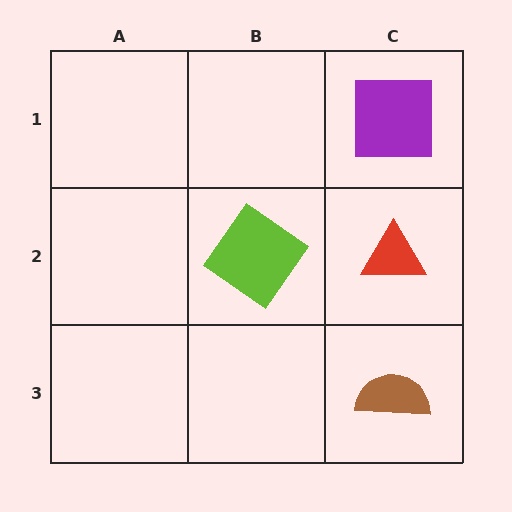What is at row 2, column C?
A red triangle.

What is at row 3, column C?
A brown semicircle.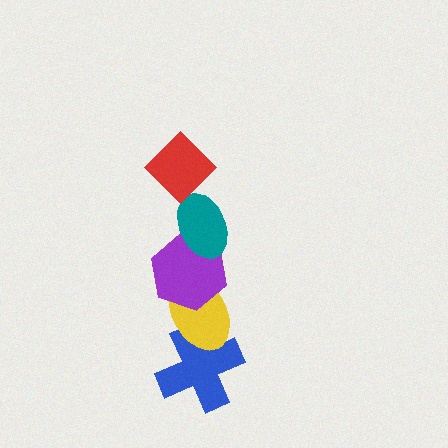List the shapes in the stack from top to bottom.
From top to bottom: the red diamond, the teal ellipse, the purple hexagon, the yellow ellipse, the blue cross.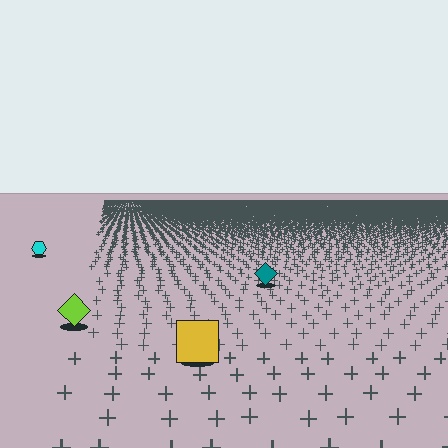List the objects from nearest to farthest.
From nearest to farthest: the yellow square, the lime diamond, the teal diamond, the cyan hexagon.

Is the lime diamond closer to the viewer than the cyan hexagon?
Yes. The lime diamond is closer — you can tell from the texture gradient: the ground texture is coarser near it.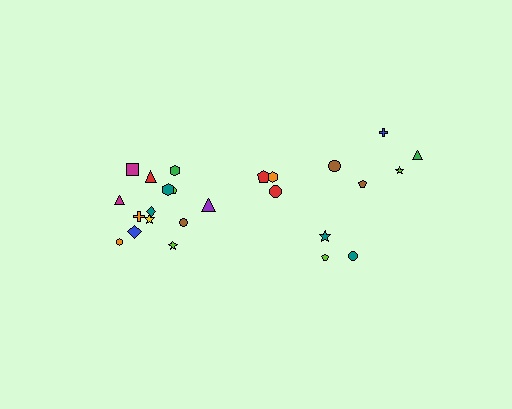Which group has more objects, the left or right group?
The left group.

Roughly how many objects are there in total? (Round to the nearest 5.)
Roughly 25 objects in total.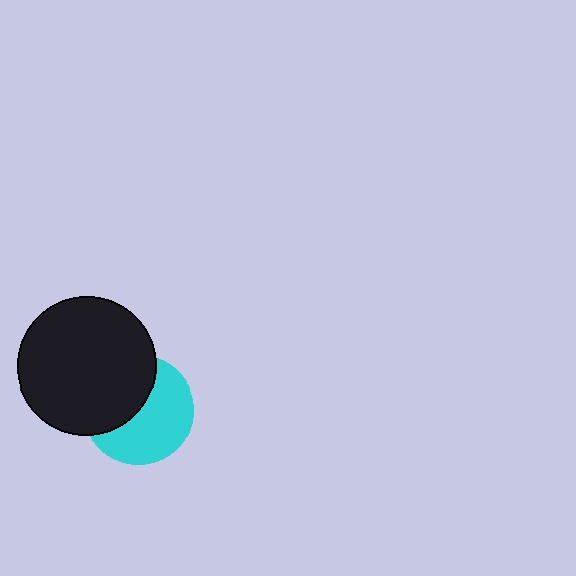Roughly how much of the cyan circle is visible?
About half of it is visible (roughly 57%).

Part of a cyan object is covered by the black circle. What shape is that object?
It is a circle.